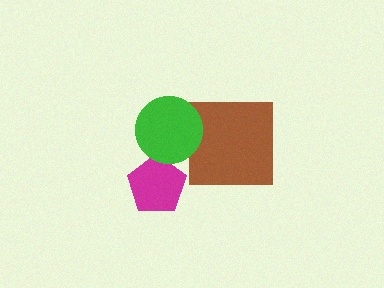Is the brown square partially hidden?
Yes, it is partially covered by another shape.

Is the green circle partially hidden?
No, no other shape covers it.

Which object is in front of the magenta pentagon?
The green circle is in front of the magenta pentagon.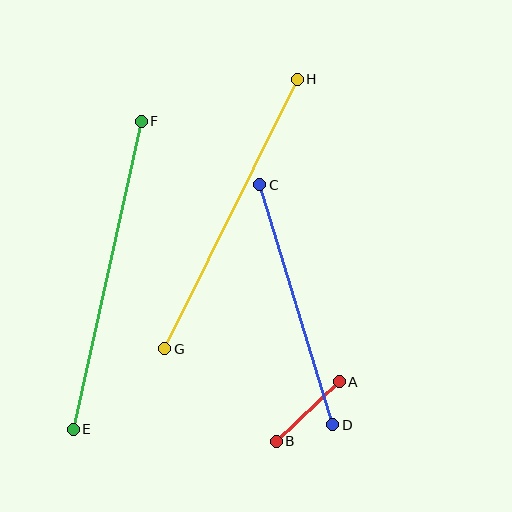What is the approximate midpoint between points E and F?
The midpoint is at approximately (107, 275) pixels.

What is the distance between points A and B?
The distance is approximately 87 pixels.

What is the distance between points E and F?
The distance is approximately 315 pixels.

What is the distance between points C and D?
The distance is approximately 251 pixels.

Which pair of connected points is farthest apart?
Points E and F are farthest apart.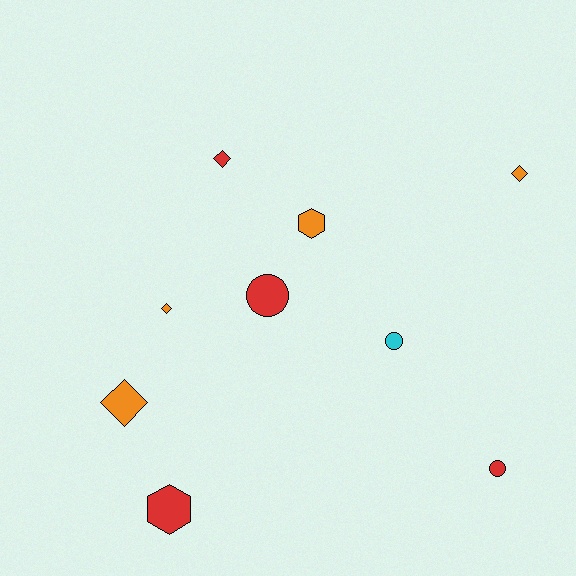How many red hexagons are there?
There is 1 red hexagon.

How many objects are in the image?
There are 9 objects.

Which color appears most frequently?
Red, with 4 objects.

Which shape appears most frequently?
Diamond, with 4 objects.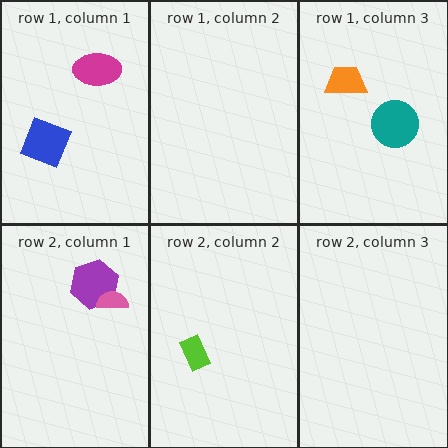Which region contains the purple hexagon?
The row 2, column 1 region.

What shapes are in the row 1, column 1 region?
The blue square, the magenta ellipse.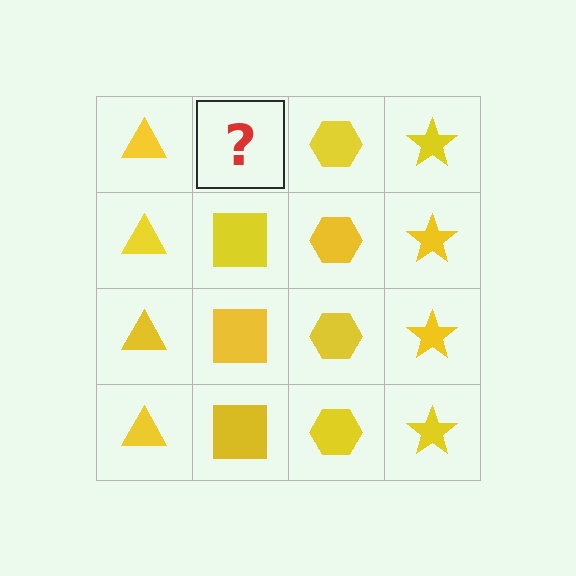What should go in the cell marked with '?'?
The missing cell should contain a yellow square.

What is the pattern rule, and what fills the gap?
The rule is that each column has a consistent shape. The gap should be filled with a yellow square.